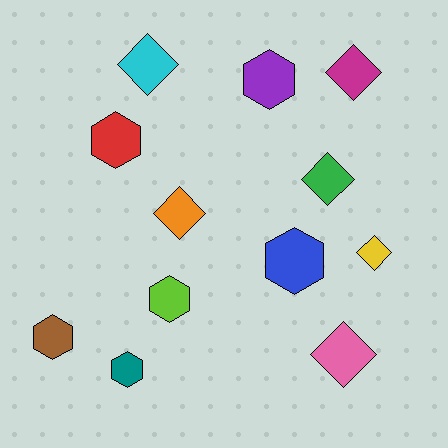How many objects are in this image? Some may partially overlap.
There are 12 objects.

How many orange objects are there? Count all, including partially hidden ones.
There is 1 orange object.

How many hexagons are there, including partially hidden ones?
There are 6 hexagons.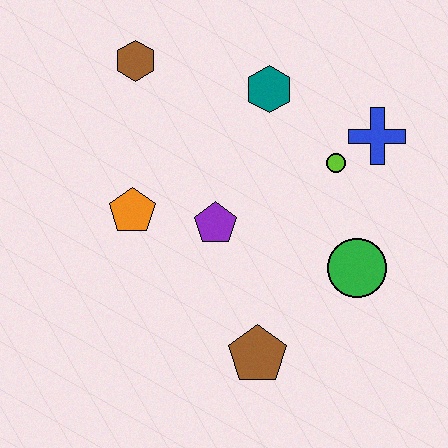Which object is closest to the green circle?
The lime circle is closest to the green circle.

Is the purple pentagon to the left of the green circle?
Yes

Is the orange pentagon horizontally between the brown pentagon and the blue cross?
No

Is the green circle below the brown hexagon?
Yes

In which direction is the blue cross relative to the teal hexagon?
The blue cross is to the right of the teal hexagon.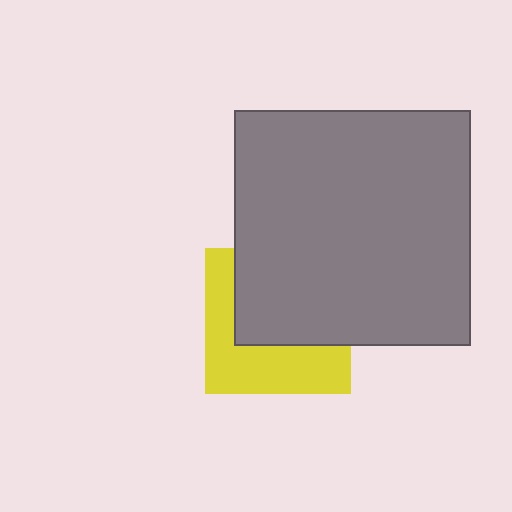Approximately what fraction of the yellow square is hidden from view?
Roughly 54% of the yellow square is hidden behind the gray square.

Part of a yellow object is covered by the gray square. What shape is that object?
It is a square.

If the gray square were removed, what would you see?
You would see the complete yellow square.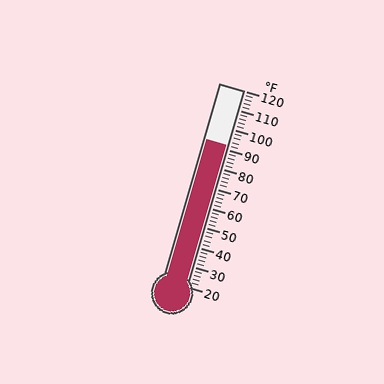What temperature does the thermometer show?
The thermometer shows approximately 92°F.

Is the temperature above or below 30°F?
The temperature is above 30°F.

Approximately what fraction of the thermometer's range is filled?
The thermometer is filled to approximately 70% of its range.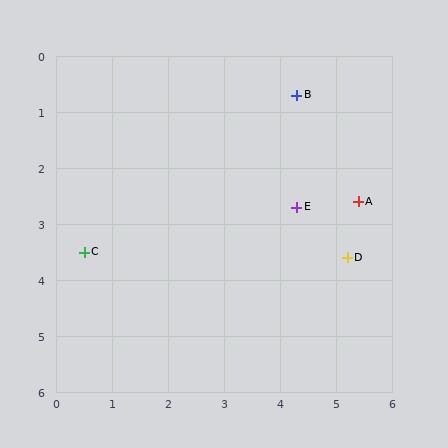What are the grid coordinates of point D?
Point D is at approximately (5.2, 3.6).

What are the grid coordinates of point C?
Point C is at approximately (0.5, 3.5).